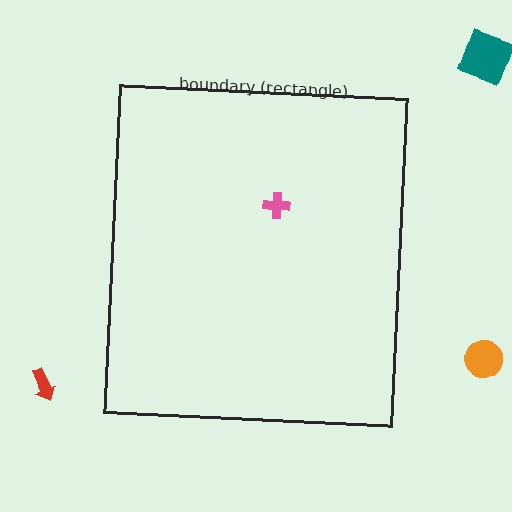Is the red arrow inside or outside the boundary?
Outside.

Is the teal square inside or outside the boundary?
Outside.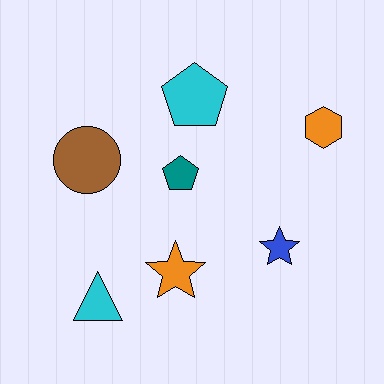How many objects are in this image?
There are 7 objects.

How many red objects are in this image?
There are no red objects.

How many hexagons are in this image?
There is 1 hexagon.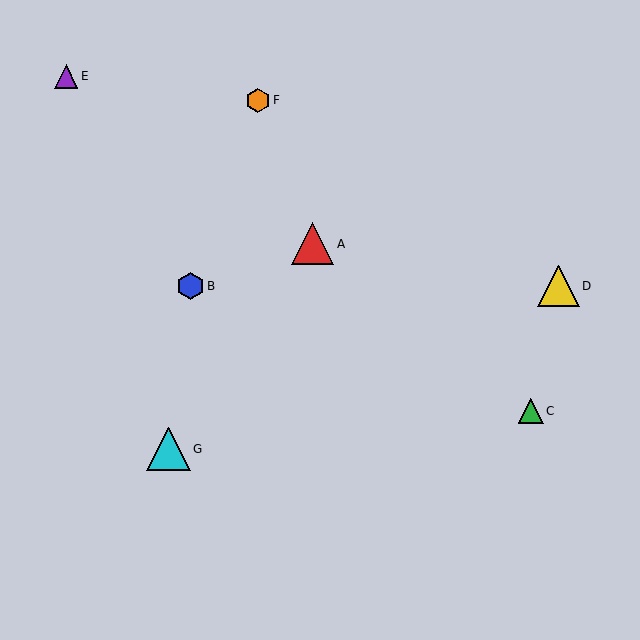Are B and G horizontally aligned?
No, B is at y≈286 and G is at y≈449.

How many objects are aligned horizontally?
2 objects (B, D) are aligned horizontally.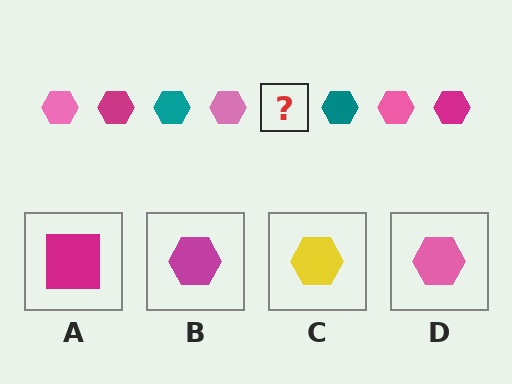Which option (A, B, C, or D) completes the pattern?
B.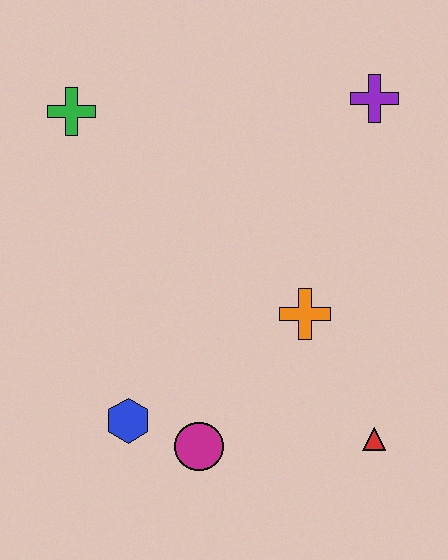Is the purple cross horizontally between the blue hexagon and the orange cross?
No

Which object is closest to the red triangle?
The orange cross is closest to the red triangle.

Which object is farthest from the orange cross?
The green cross is farthest from the orange cross.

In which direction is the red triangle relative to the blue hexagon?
The red triangle is to the right of the blue hexagon.